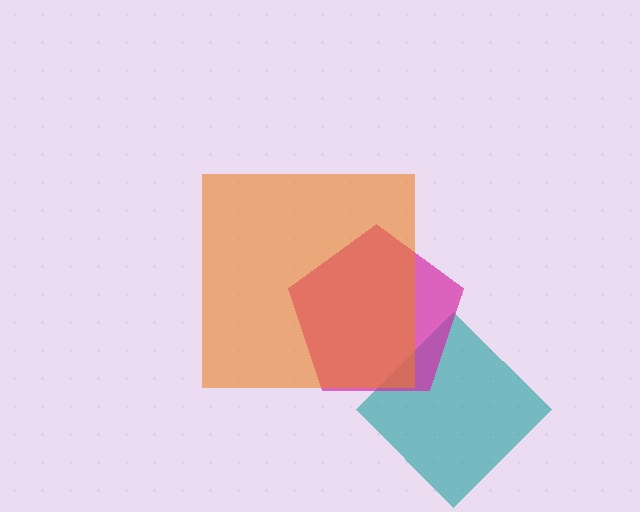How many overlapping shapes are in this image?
There are 3 overlapping shapes in the image.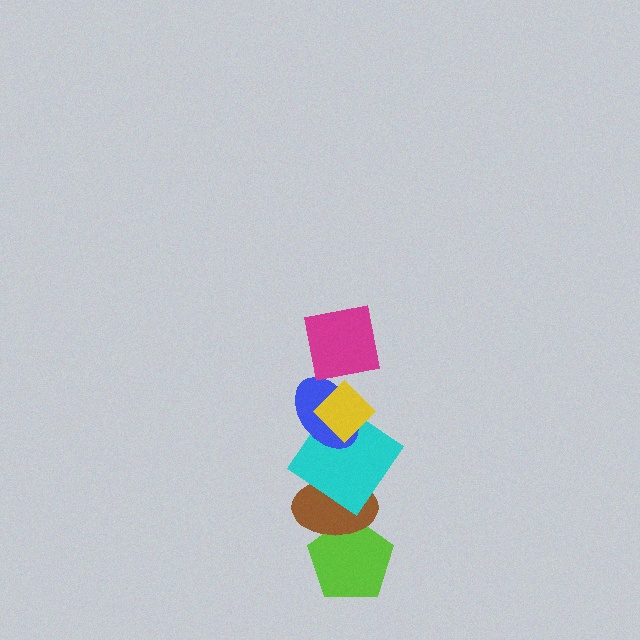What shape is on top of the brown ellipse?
The cyan diamond is on top of the brown ellipse.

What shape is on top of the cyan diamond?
The blue ellipse is on top of the cyan diamond.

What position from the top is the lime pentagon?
The lime pentagon is 6th from the top.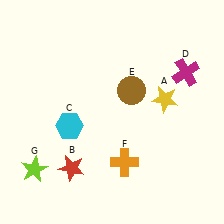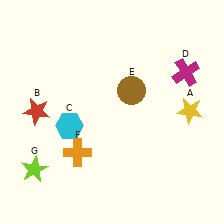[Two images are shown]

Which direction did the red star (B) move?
The red star (B) moved up.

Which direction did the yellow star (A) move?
The yellow star (A) moved right.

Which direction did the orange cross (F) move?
The orange cross (F) moved left.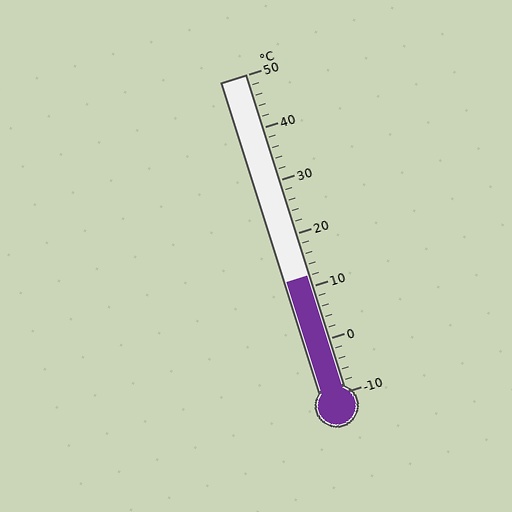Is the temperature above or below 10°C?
The temperature is above 10°C.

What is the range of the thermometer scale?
The thermometer scale ranges from -10°C to 50°C.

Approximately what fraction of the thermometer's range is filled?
The thermometer is filled to approximately 35% of its range.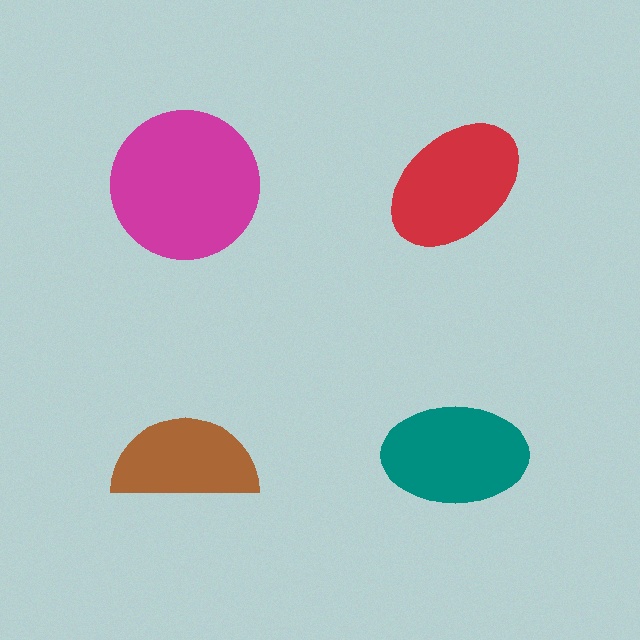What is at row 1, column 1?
A magenta circle.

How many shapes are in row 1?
2 shapes.